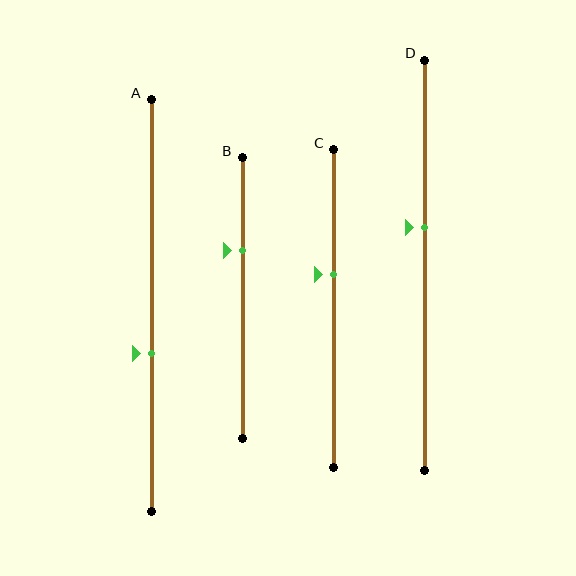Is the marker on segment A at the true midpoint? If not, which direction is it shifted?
No, the marker on segment A is shifted downward by about 12% of the segment length.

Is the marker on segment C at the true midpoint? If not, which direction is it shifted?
No, the marker on segment C is shifted upward by about 11% of the segment length.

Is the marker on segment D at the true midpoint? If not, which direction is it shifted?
No, the marker on segment D is shifted upward by about 9% of the segment length.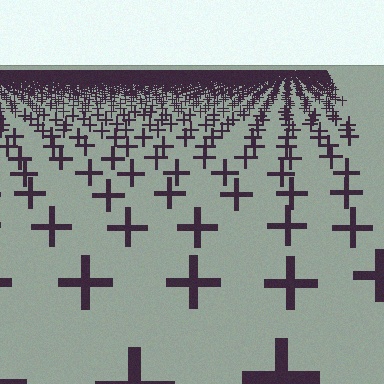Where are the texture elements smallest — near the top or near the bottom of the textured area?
Near the top.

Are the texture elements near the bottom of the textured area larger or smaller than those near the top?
Larger. Near the bottom, elements are closer to the viewer and appear at a bigger on-screen size.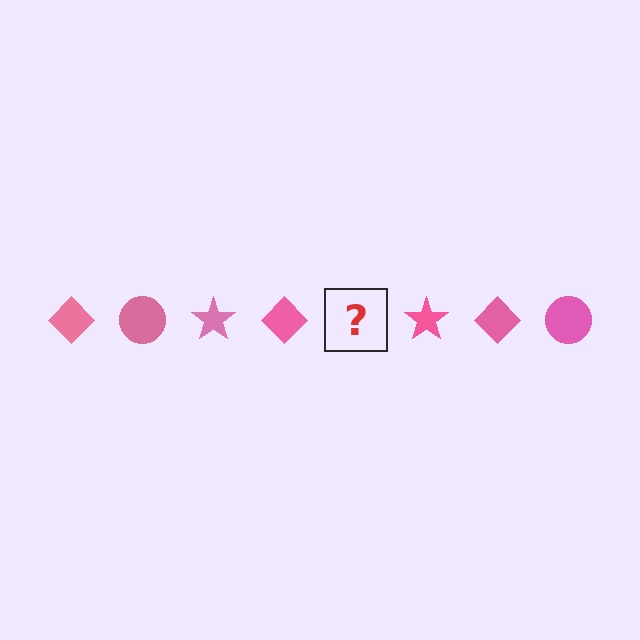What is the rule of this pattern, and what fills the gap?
The rule is that the pattern cycles through diamond, circle, star shapes in pink. The gap should be filled with a pink circle.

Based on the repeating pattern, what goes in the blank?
The blank should be a pink circle.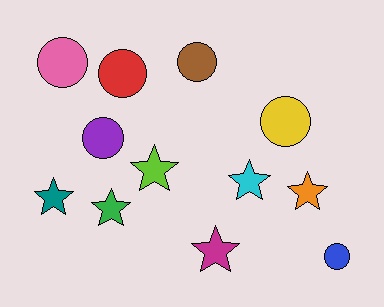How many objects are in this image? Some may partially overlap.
There are 12 objects.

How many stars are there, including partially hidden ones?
There are 6 stars.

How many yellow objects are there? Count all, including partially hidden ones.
There is 1 yellow object.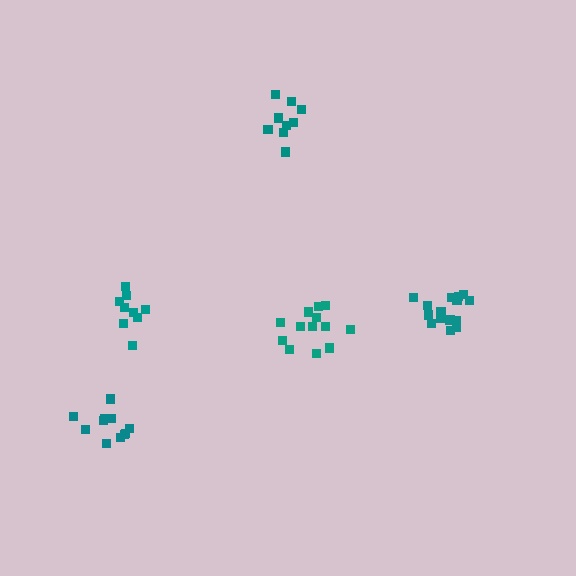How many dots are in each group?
Group 1: 15 dots, Group 2: 10 dots, Group 3: 14 dots, Group 4: 11 dots, Group 5: 9 dots (59 total).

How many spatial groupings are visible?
There are 5 spatial groupings.